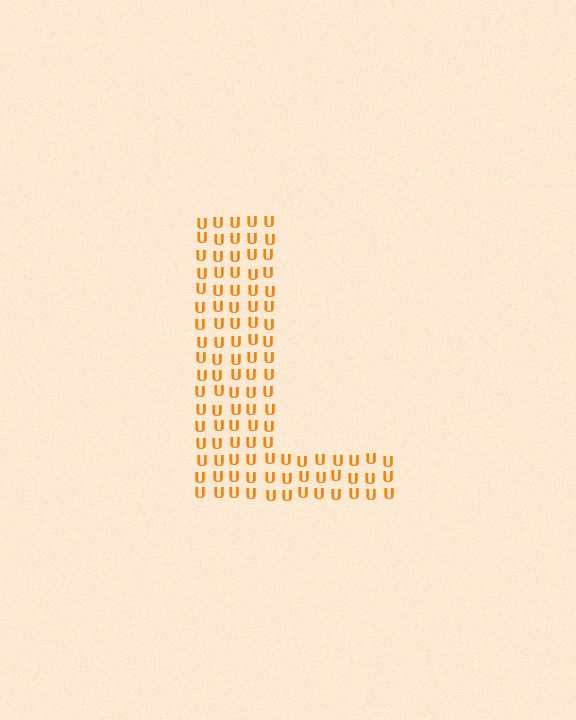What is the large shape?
The large shape is the letter L.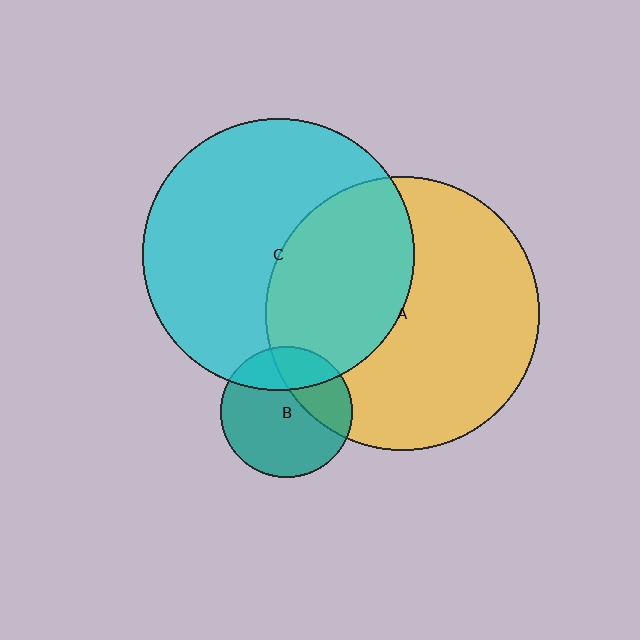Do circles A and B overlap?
Yes.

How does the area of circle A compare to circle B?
Approximately 4.3 times.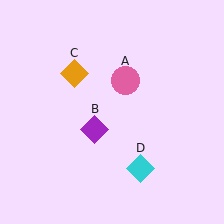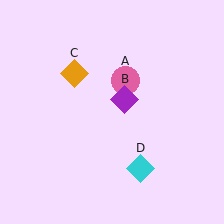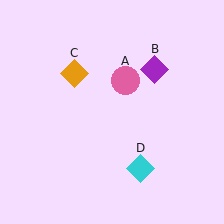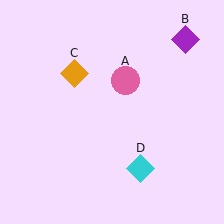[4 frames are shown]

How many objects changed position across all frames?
1 object changed position: purple diamond (object B).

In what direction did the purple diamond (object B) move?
The purple diamond (object B) moved up and to the right.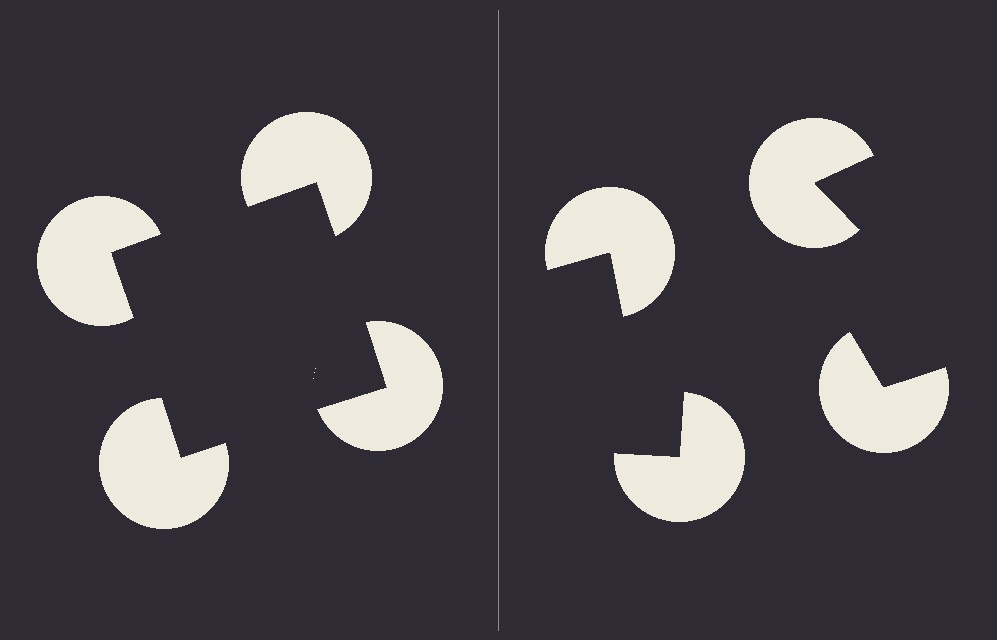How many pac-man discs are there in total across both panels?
8 — 4 on each side.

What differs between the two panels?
The pac-man discs are positioned identically on both sides; only the wedge orientations differ. On the left they align to a square; on the right they are misaligned.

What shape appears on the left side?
An illusory square.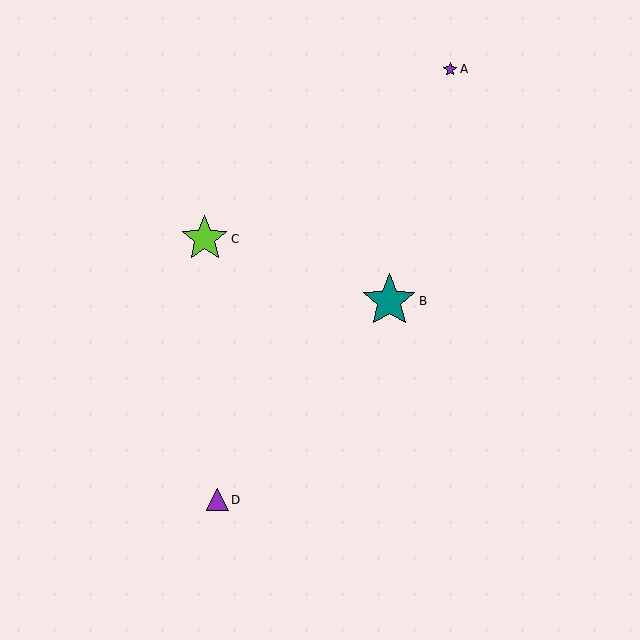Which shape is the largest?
The teal star (labeled B) is the largest.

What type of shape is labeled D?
Shape D is a purple triangle.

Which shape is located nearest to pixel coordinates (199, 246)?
The lime star (labeled C) at (205, 239) is nearest to that location.